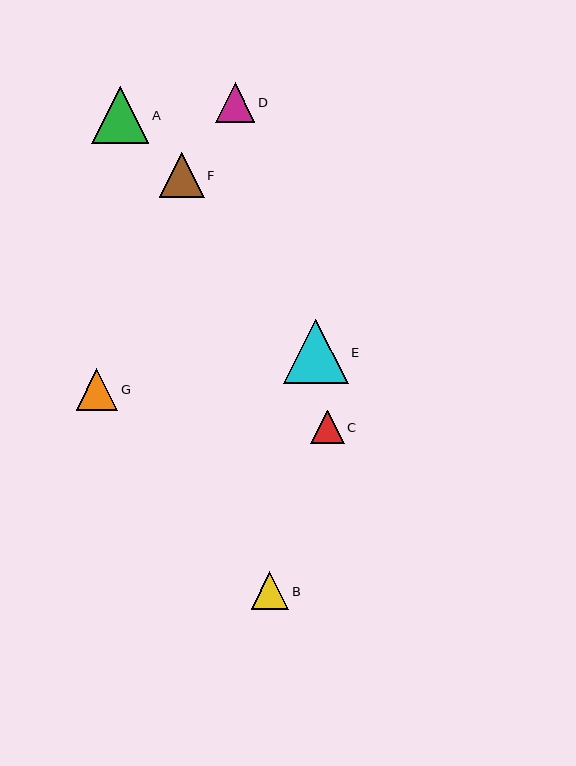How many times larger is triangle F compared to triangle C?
Triangle F is approximately 1.3 times the size of triangle C.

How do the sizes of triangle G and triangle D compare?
Triangle G and triangle D are approximately the same size.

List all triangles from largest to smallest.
From largest to smallest: E, A, F, G, D, B, C.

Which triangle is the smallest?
Triangle C is the smallest with a size of approximately 34 pixels.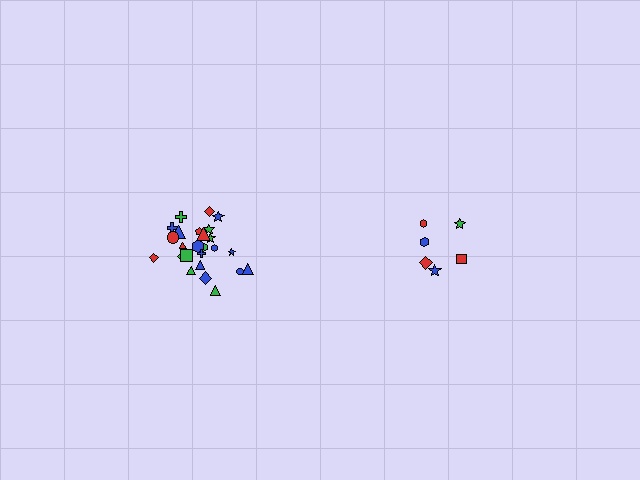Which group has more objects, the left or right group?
The left group.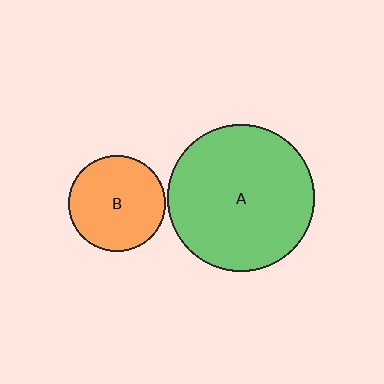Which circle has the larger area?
Circle A (green).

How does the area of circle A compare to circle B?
Approximately 2.3 times.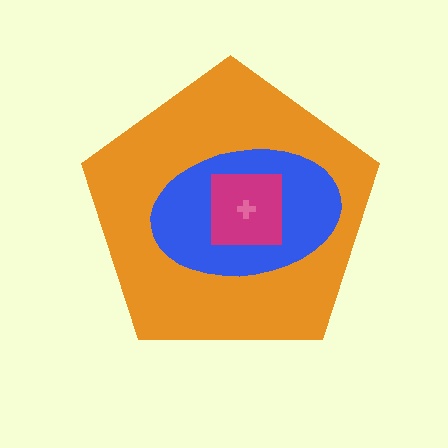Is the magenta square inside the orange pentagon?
Yes.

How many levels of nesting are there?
4.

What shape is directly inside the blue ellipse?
The magenta square.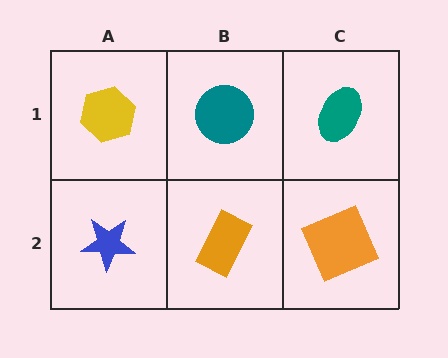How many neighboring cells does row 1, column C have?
2.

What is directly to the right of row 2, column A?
An orange rectangle.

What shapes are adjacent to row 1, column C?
An orange square (row 2, column C), a teal circle (row 1, column B).